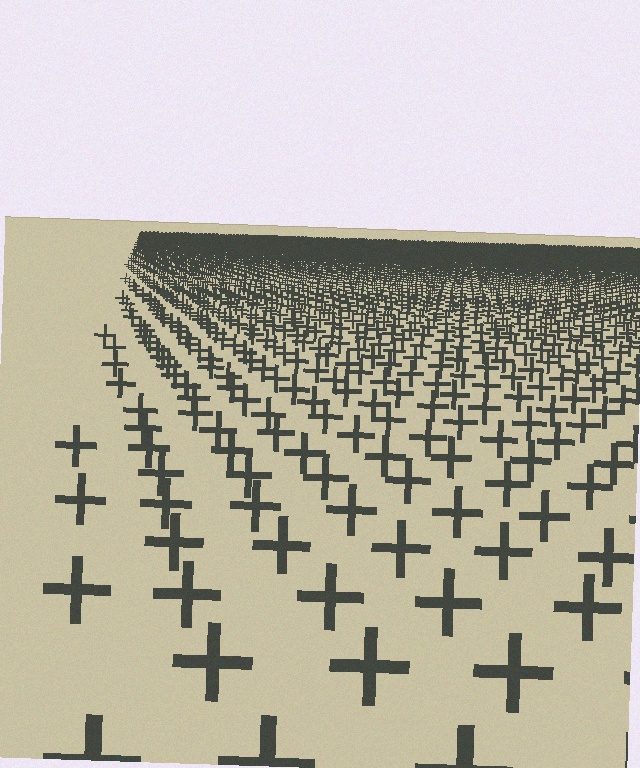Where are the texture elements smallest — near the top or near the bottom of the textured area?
Near the top.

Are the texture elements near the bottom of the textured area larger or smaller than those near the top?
Larger. Near the bottom, elements are closer to the viewer and appear at a bigger on-screen size.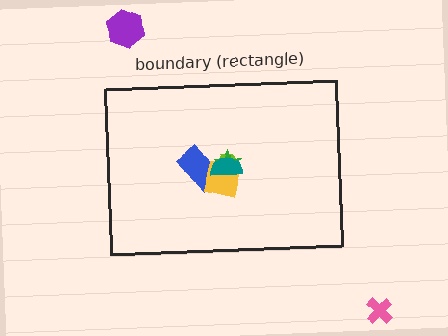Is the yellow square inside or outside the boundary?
Inside.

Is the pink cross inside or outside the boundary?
Outside.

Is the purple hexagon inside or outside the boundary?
Outside.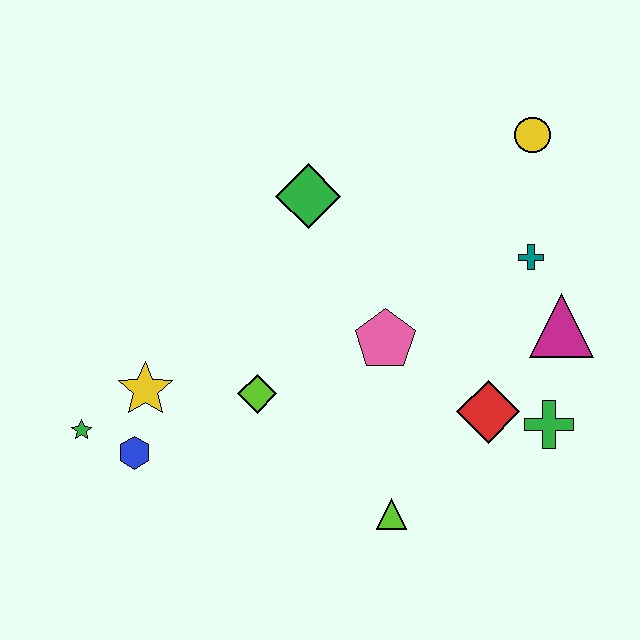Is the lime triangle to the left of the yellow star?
No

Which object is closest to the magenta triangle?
The teal cross is closest to the magenta triangle.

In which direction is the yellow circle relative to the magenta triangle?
The yellow circle is above the magenta triangle.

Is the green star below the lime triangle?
No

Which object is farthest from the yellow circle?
The green star is farthest from the yellow circle.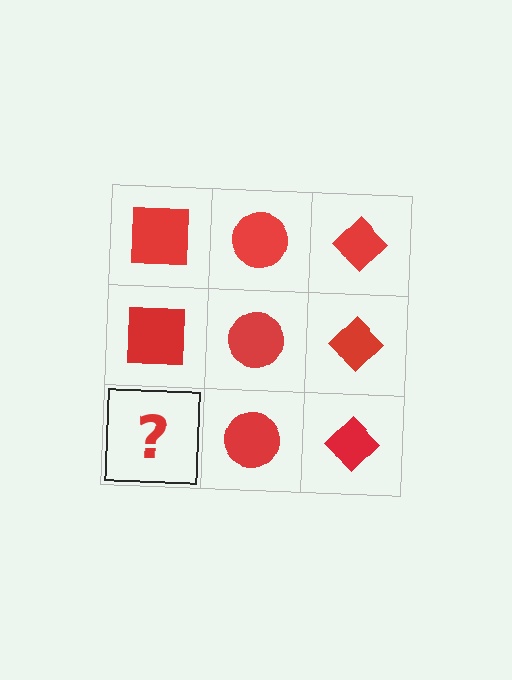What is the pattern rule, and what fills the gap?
The rule is that each column has a consistent shape. The gap should be filled with a red square.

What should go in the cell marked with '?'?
The missing cell should contain a red square.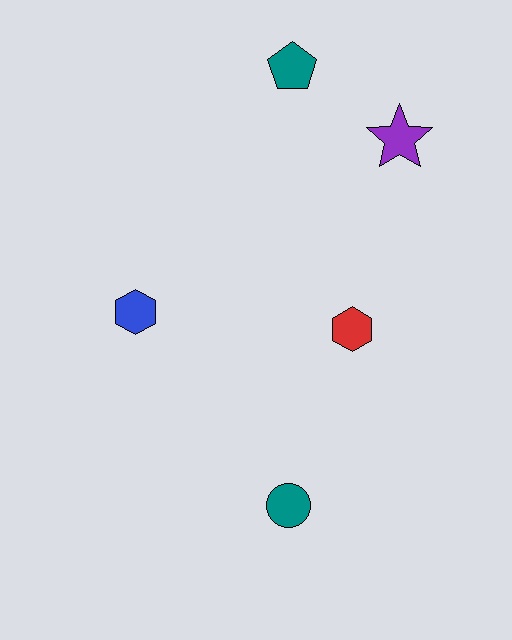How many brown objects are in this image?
There are no brown objects.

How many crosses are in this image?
There are no crosses.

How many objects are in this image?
There are 5 objects.